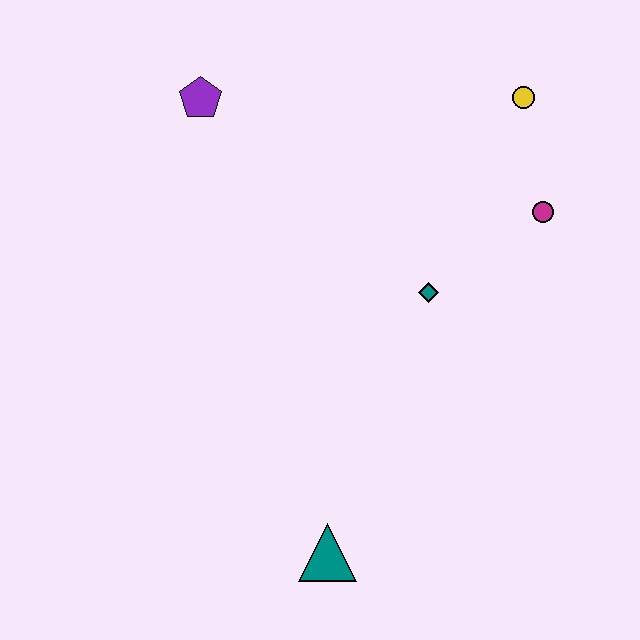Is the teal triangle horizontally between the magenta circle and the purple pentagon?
Yes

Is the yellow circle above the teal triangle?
Yes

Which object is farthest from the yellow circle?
The teal triangle is farthest from the yellow circle.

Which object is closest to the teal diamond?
The magenta circle is closest to the teal diamond.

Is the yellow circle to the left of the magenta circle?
Yes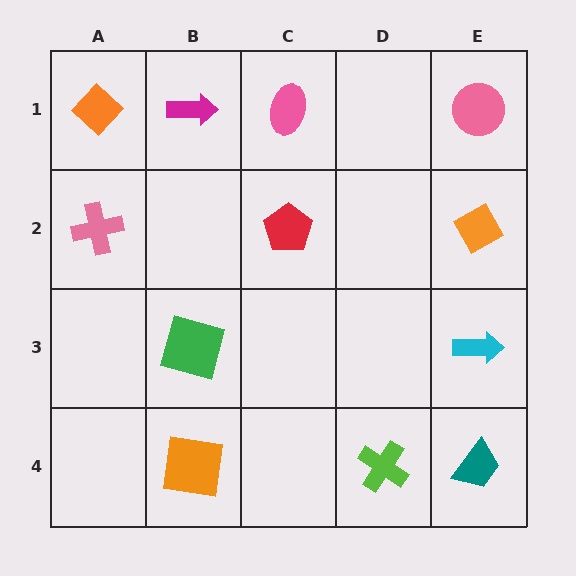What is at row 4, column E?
A teal trapezoid.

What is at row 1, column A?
An orange diamond.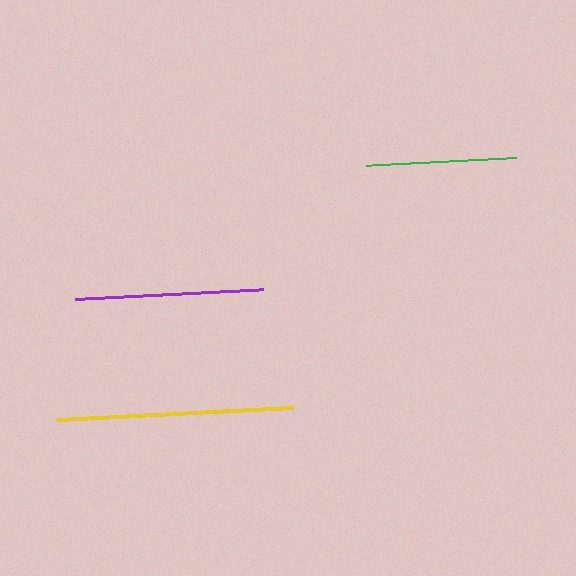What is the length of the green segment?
The green segment is approximately 150 pixels long.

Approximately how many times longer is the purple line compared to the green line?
The purple line is approximately 1.3 times the length of the green line.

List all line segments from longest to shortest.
From longest to shortest: yellow, purple, green.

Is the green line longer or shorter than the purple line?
The purple line is longer than the green line.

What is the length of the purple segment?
The purple segment is approximately 188 pixels long.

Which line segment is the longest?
The yellow line is the longest at approximately 237 pixels.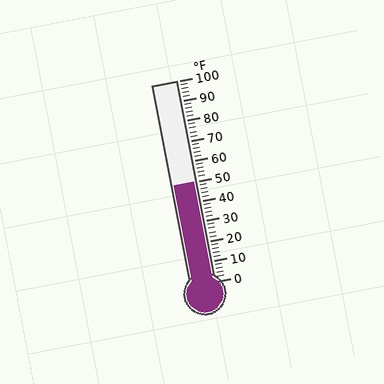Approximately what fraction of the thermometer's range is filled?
The thermometer is filled to approximately 50% of its range.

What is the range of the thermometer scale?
The thermometer scale ranges from 0°F to 100°F.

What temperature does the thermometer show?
The thermometer shows approximately 50°F.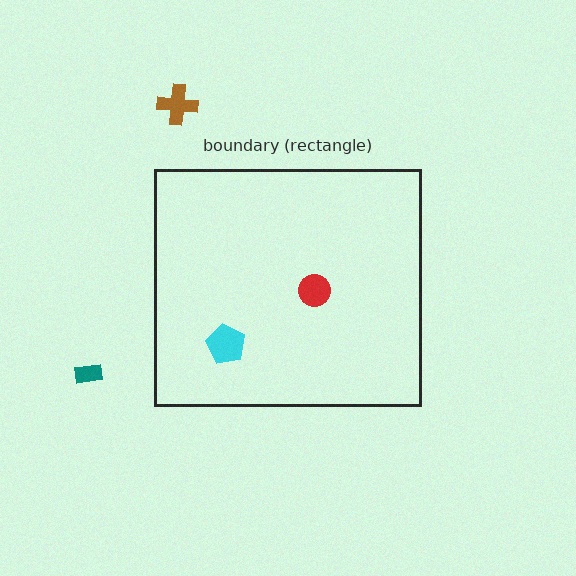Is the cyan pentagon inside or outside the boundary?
Inside.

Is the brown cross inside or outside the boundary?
Outside.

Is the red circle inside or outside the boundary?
Inside.